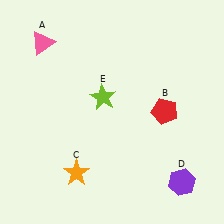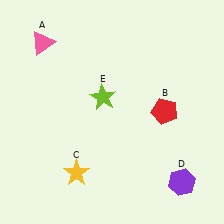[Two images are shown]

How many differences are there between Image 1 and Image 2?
There is 1 difference between the two images.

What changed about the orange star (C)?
In Image 1, C is orange. In Image 2, it changed to yellow.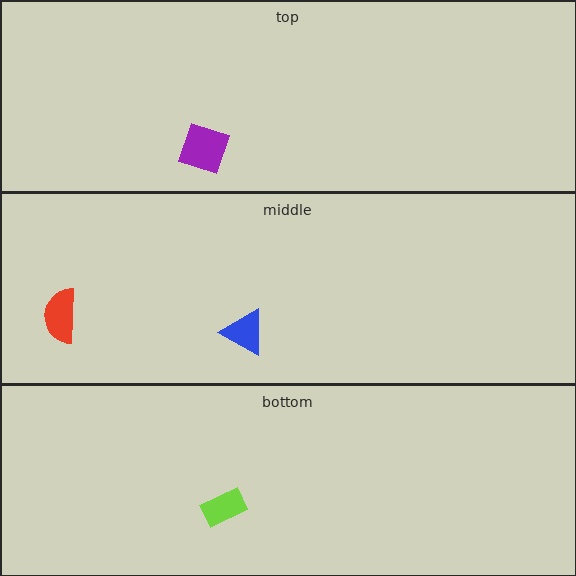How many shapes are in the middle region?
2.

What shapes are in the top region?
The purple diamond.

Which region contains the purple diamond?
The top region.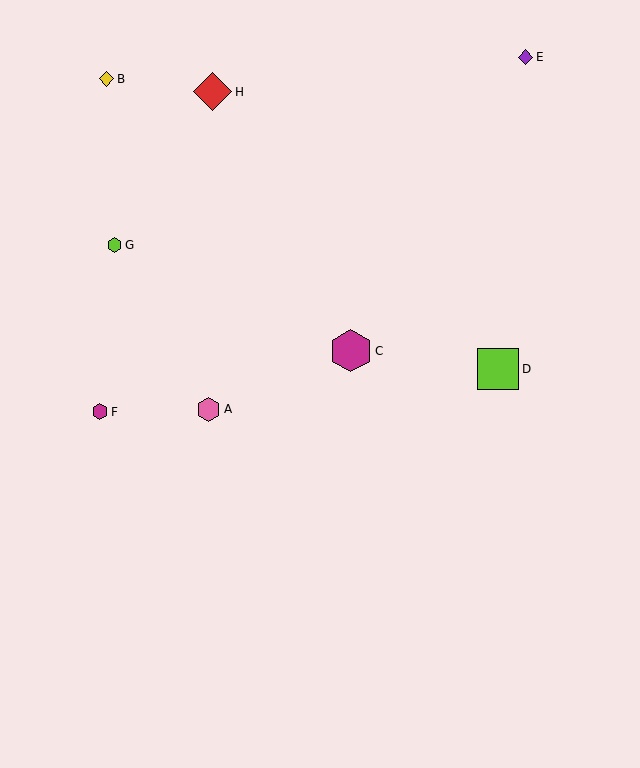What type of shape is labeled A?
Shape A is a pink hexagon.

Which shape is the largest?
The magenta hexagon (labeled C) is the largest.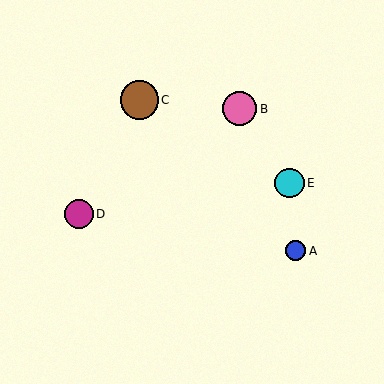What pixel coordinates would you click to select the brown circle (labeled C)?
Click at (139, 100) to select the brown circle C.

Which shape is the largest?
The brown circle (labeled C) is the largest.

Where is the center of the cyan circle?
The center of the cyan circle is at (290, 183).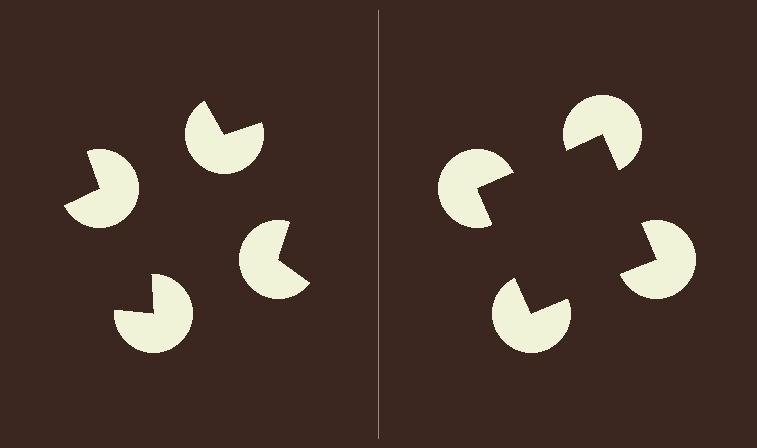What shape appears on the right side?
An illusory square.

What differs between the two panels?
The pac-man discs are positioned identically on both sides; only the wedge orientations differ. On the right they align to a square; on the left they are misaligned.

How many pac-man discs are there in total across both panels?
8 — 4 on each side.